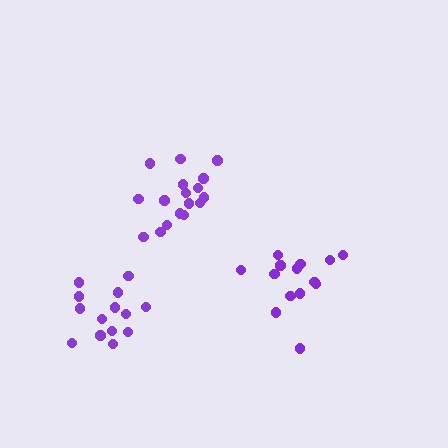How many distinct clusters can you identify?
There are 3 distinct clusters.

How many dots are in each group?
Group 1: 17 dots, Group 2: 14 dots, Group 3: 14 dots (45 total).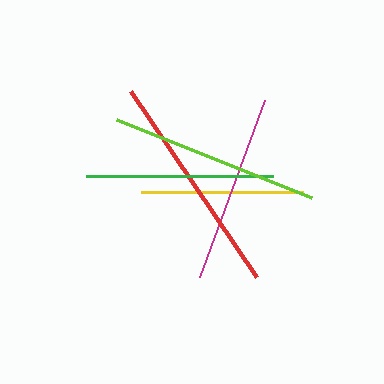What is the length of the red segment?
The red segment is approximately 225 pixels long.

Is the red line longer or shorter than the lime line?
The red line is longer than the lime line.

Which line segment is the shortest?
The yellow line is the shortest at approximately 162 pixels.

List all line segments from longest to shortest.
From longest to shortest: red, lime, magenta, green, yellow.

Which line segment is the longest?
The red line is the longest at approximately 225 pixels.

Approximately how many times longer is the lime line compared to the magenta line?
The lime line is approximately 1.1 times the length of the magenta line.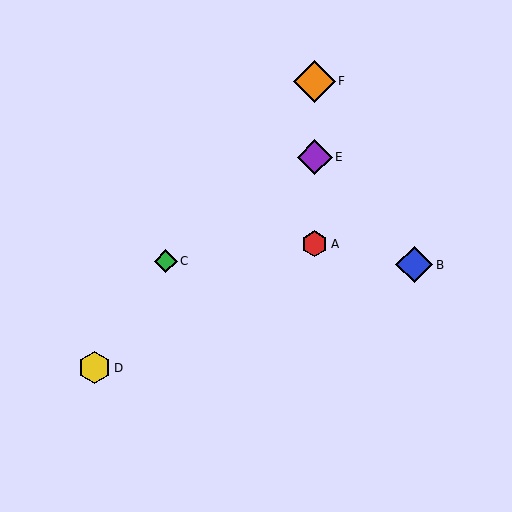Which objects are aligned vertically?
Objects A, E, F are aligned vertically.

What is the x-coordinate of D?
Object D is at x≈95.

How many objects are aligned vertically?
3 objects (A, E, F) are aligned vertically.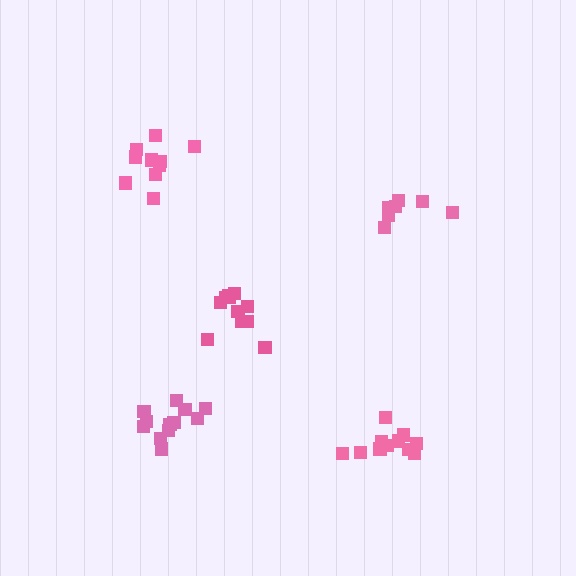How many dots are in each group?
Group 1: 7 dots, Group 2: 12 dots, Group 3: 10 dots, Group 4: 11 dots, Group 5: 12 dots (52 total).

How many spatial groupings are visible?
There are 5 spatial groupings.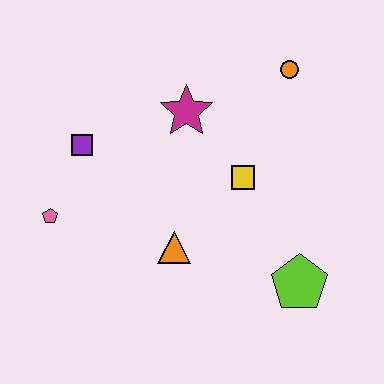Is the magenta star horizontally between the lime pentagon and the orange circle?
No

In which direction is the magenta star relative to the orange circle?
The magenta star is to the left of the orange circle.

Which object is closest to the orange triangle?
The yellow square is closest to the orange triangle.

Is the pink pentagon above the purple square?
No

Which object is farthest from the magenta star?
The lime pentagon is farthest from the magenta star.